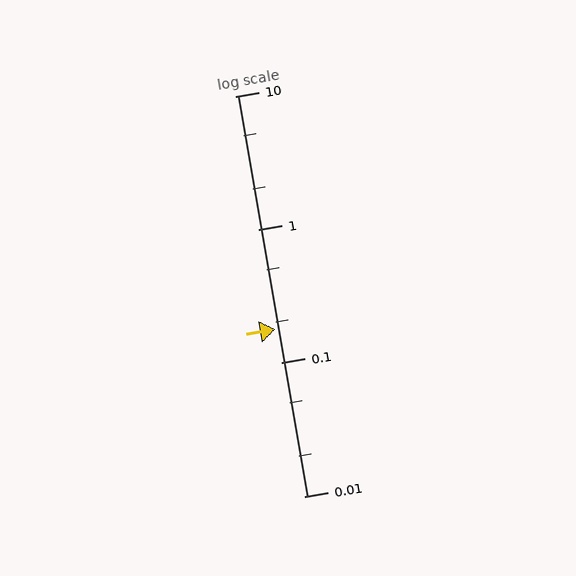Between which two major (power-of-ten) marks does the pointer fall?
The pointer is between 0.1 and 1.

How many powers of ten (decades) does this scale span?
The scale spans 3 decades, from 0.01 to 10.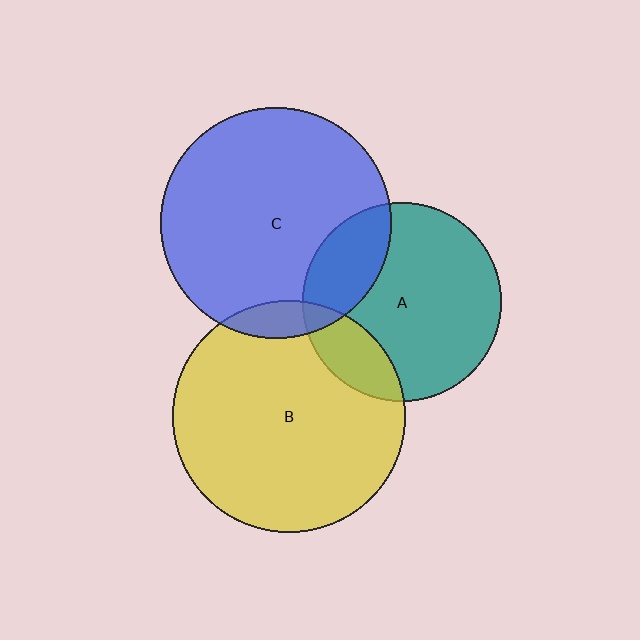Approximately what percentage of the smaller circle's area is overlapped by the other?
Approximately 20%.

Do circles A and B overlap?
Yes.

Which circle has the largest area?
Circle B (yellow).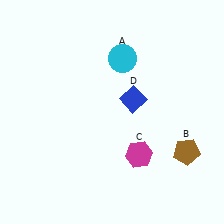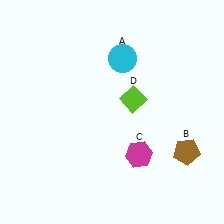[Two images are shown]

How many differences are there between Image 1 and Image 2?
There is 1 difference between the two images.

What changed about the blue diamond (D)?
In Image 1, D is blue. In Image 2, it changed to lime.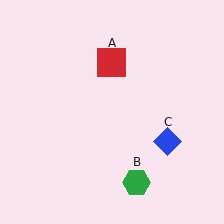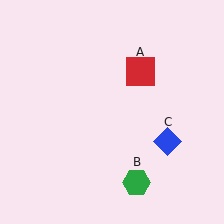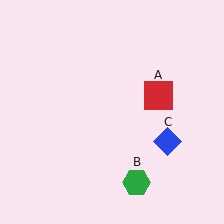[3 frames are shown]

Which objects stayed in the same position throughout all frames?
Green hexagon (object B) and blue diamond (object C) remained stationary.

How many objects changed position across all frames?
1 object changed position: red square (object A).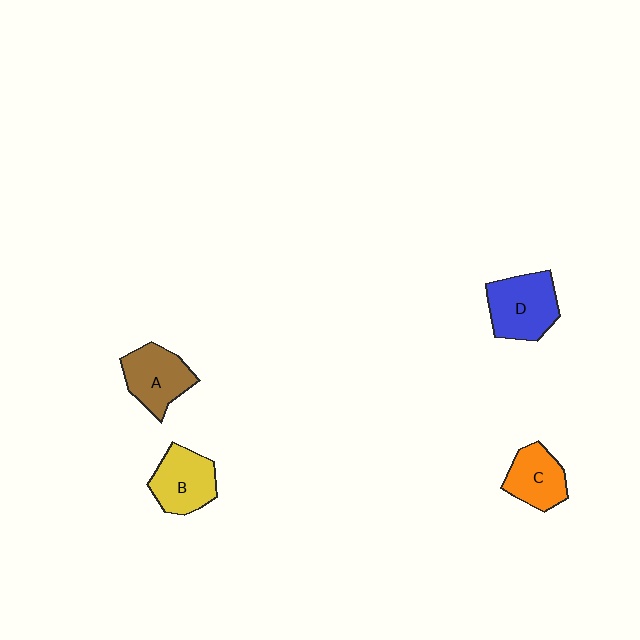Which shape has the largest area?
Shape D (blue).